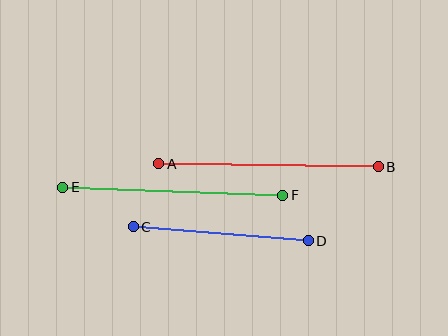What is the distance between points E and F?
The distance is approximately 220 pixels.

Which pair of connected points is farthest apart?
Points E and F are farthest apart.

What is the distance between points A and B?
The distance is approximately 220 pixels.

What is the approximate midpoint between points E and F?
The midpoint is at approximately (173, 191) pixels.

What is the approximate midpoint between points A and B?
The midpoint is at approximately (268, 165) pixels.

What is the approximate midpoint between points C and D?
The midpoint is at approximately (221, 234) pixels.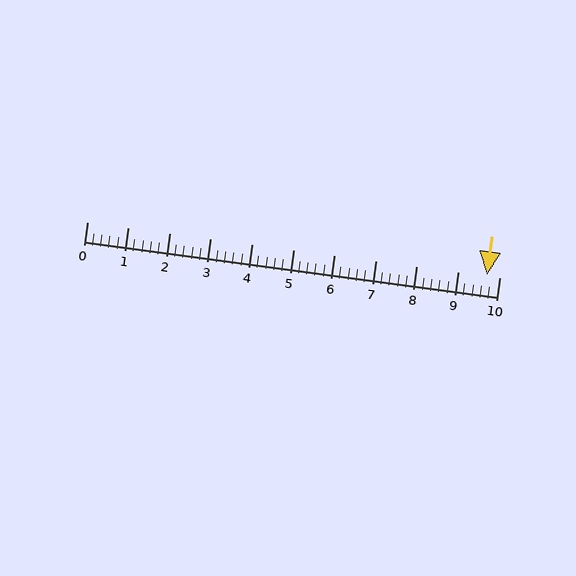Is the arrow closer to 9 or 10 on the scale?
The arrow is closer to 10.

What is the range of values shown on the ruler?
The ruler shows values from 0 to 10.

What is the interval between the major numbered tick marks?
The major tick marks are spaced 1 units apart.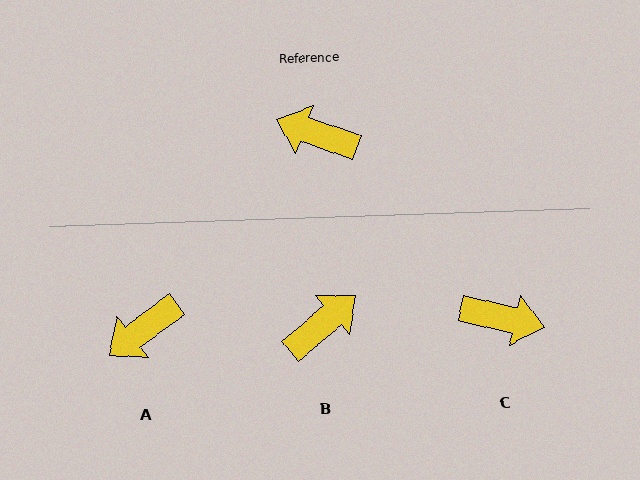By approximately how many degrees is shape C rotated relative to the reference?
Approximately 174 degrees clockwise.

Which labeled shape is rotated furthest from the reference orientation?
C, about 174 degrees away.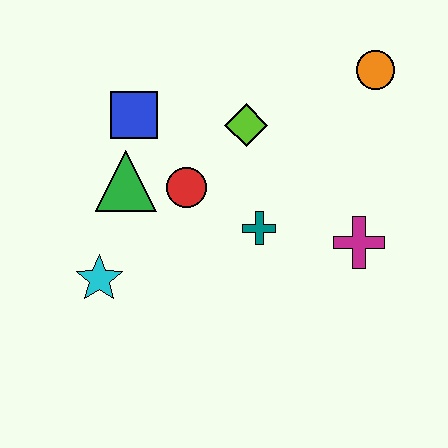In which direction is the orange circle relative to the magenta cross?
The orange circle is above the magenta cross.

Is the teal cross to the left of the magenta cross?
Yes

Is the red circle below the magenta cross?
No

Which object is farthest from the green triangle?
The orange circle is farthest from the green triangle.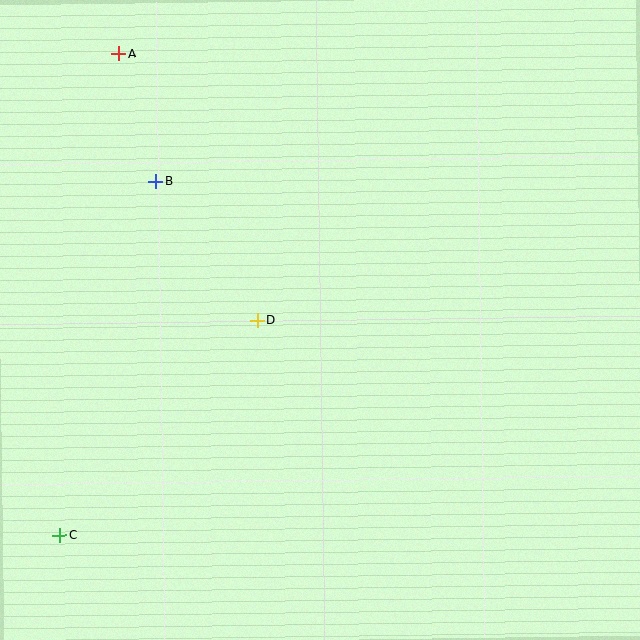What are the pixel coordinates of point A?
Point A is at (119, 53).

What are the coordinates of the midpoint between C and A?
The midpoint between C and A is at (89, 294).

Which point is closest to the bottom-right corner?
Point D is closest to the bottom-right corner.